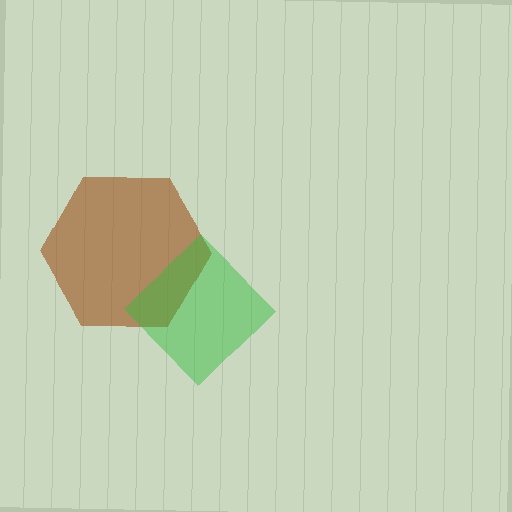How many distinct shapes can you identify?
There are 2 distinct shapes: a brown hexagon, a green diamond.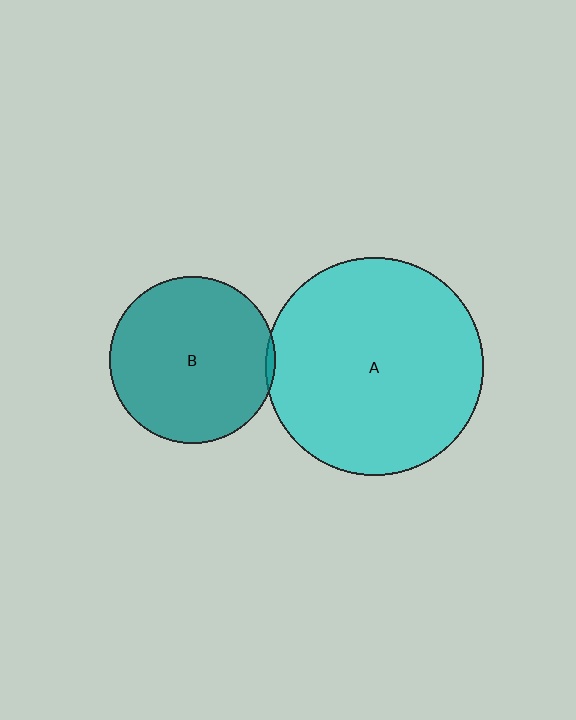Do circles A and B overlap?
Yes.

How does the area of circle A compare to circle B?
Approximately 1.7 times.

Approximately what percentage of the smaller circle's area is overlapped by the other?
Approximately 5%.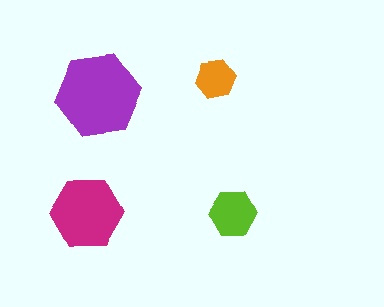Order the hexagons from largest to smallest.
the purple one, the magenta one, the lime one, the orange one.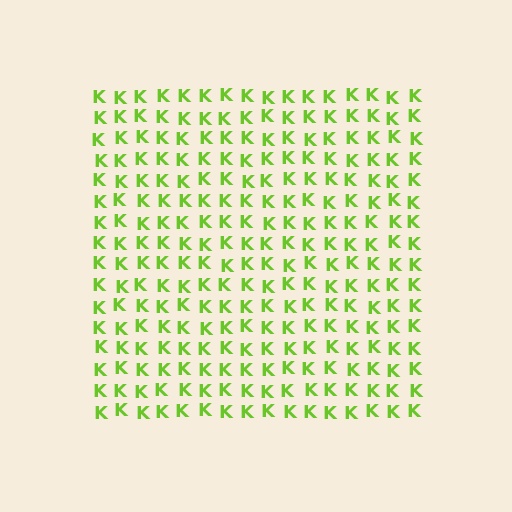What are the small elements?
The small elements are letter K's.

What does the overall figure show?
The overall figure shows a square.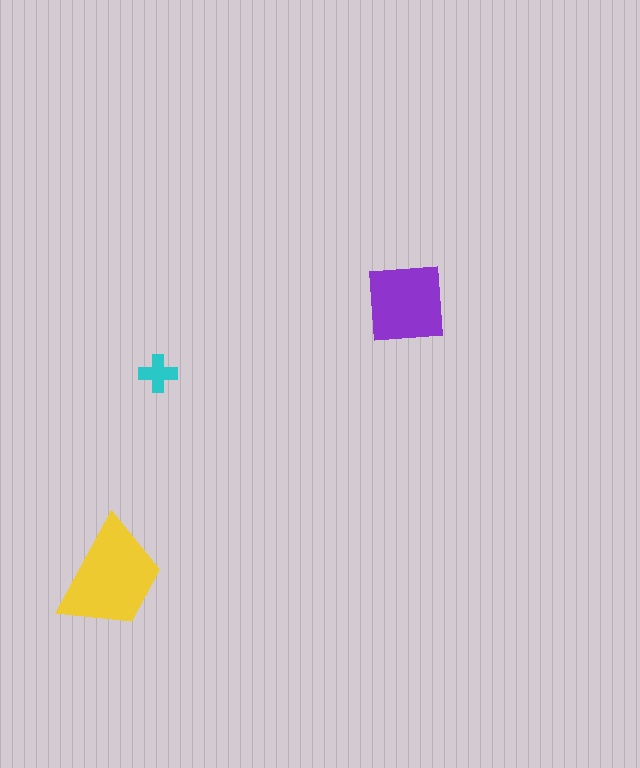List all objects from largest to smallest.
The yellow trapezoid, the purple square, the cyan cross.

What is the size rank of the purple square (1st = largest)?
2nd.